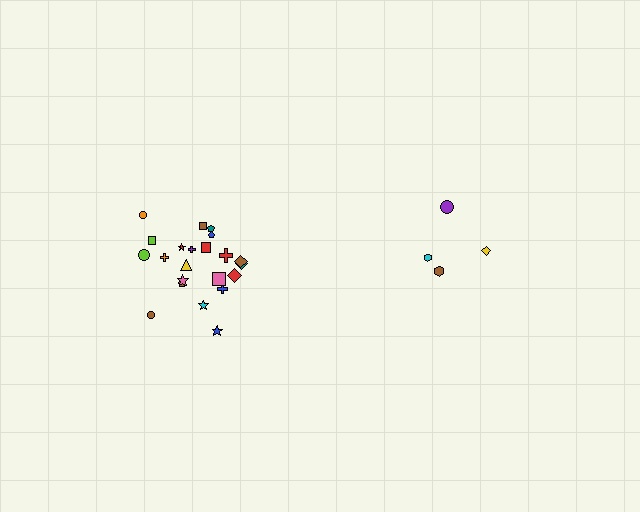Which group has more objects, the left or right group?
The left group.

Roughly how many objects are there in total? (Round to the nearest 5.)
Roughly 25 objects in total.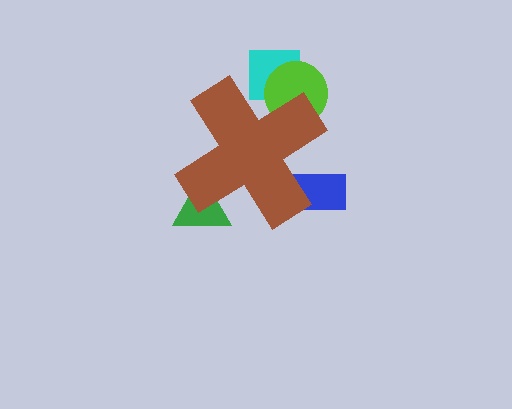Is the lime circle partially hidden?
Yes, the lime circle is partially hidden behind the brown cross.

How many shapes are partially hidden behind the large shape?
4 shapes are partially hidden.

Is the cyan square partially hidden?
Yes, the cyan square is partially hidden behind the brown cross.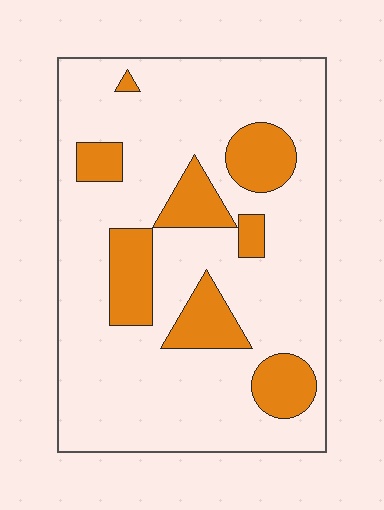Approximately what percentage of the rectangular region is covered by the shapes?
Approximately 20%.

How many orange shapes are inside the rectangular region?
8.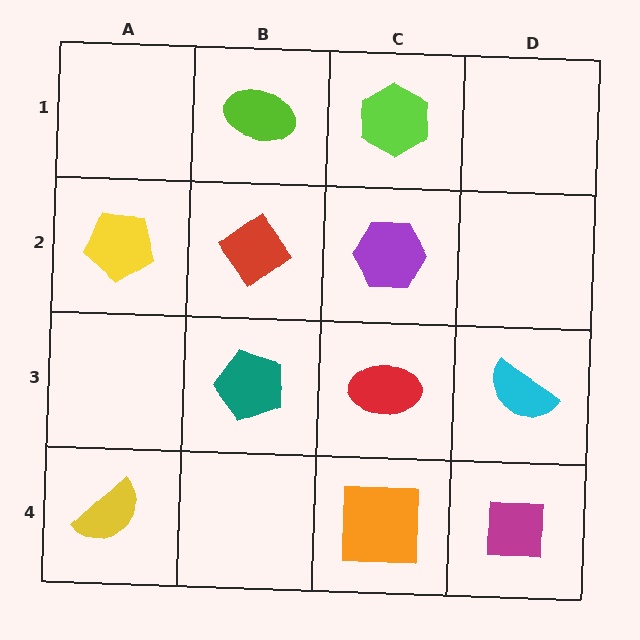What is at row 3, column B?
A teal pentagon.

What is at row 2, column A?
A yellow pentagon.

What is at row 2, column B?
A red diamond.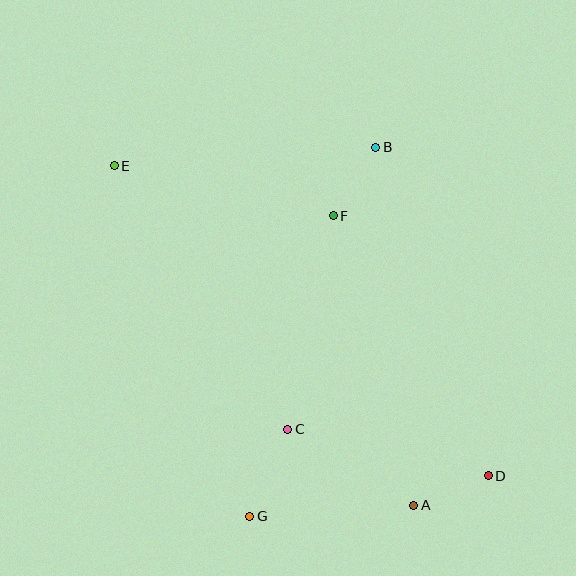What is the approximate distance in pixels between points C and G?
The distance between C and G is approximately 95 pixels.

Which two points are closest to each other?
Points A and D are closest to each other.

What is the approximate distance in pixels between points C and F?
The distance between C and F is approximately 218 pixels.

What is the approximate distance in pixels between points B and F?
The distance between B and F is approximately 81 pixels.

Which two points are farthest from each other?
Points D and E are farthest from each other.